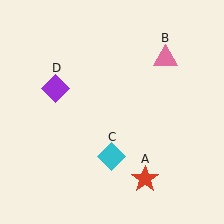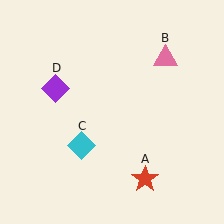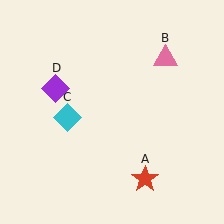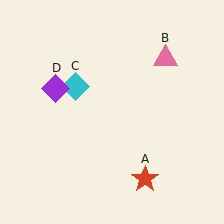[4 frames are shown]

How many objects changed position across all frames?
1 object changed position: cyan diamond (object C).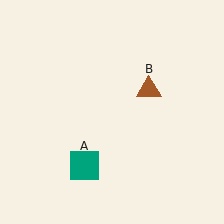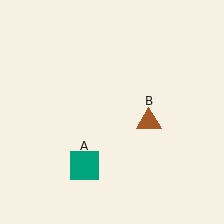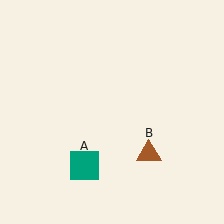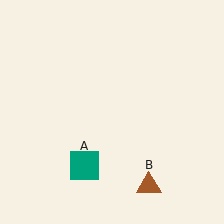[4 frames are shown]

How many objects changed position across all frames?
1 object changed position: brown triangle (object B).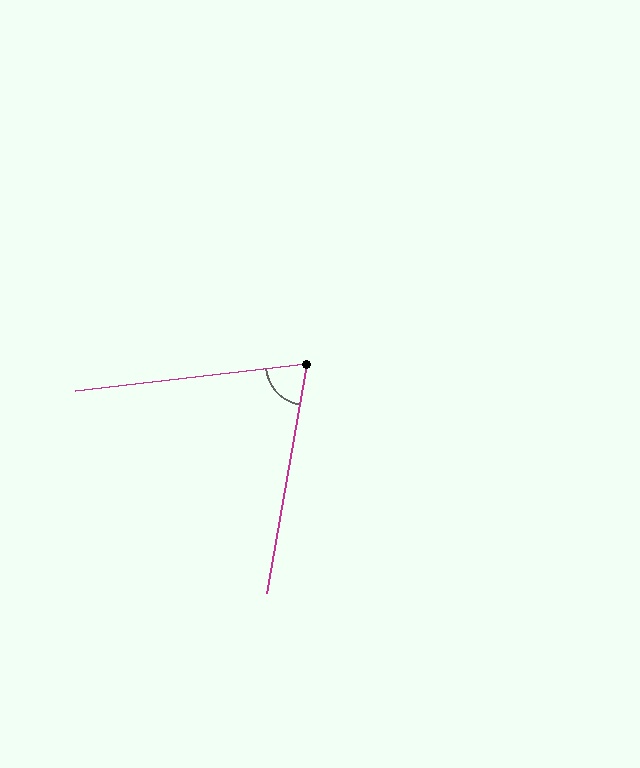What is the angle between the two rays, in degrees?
Approximately 74 degrees.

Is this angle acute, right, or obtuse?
It is acute.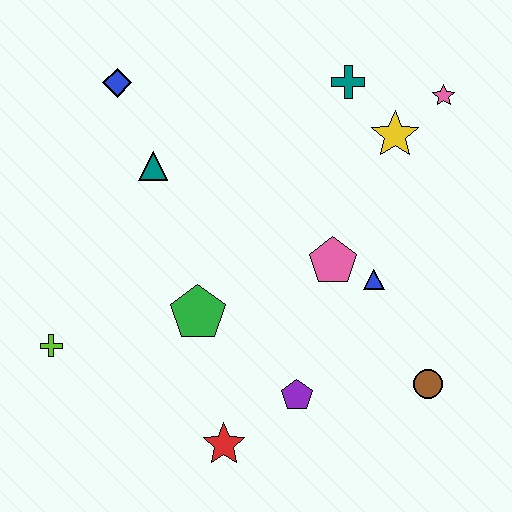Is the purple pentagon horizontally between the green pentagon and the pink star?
Yes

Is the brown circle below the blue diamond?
Yes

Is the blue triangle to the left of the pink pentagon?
No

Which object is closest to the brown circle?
The blue triangle is closest to the brown circle.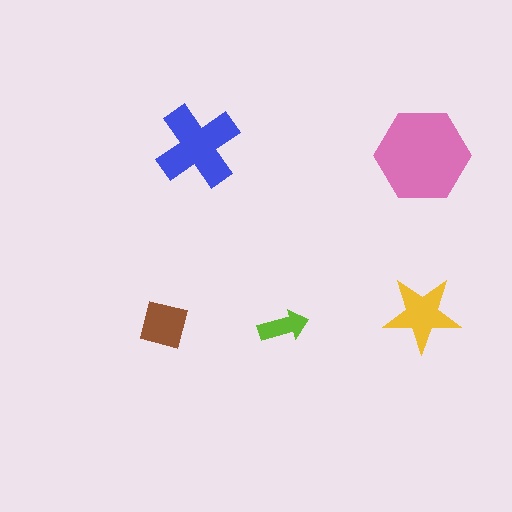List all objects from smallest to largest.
The lime arrow, the brown square, the yellow star, the blue cross, the pink hexagon.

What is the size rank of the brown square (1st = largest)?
4th.